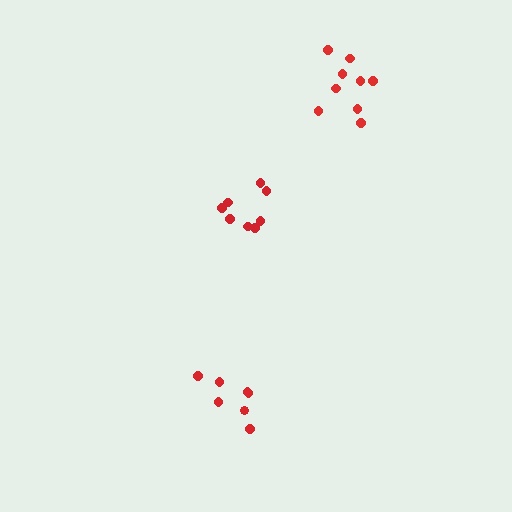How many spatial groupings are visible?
There are 3 spatial groupings.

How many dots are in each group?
Group 1: 9 dots, Group 2: 7 dots, Group 3: 8 dots (24 total).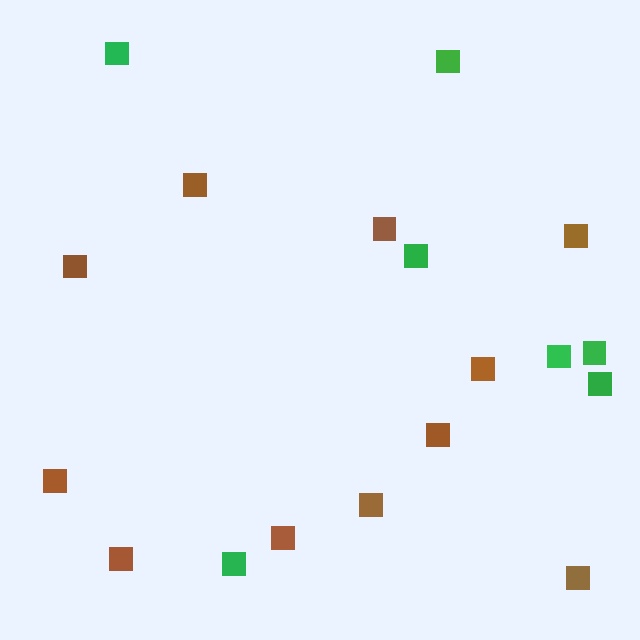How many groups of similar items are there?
There are 2 groups: one group of brown squares (11) and one group of green squares (7).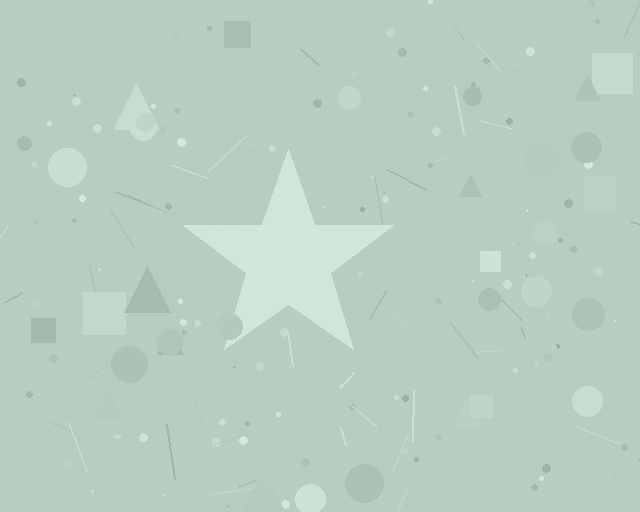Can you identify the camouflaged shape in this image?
The camouflaged shape is a star.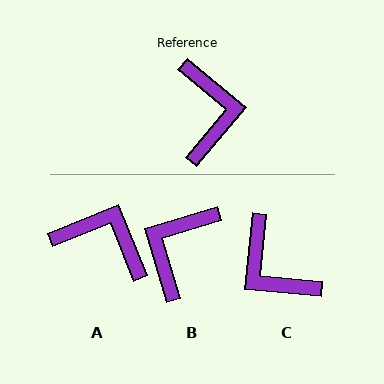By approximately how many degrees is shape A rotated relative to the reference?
Approximately 62 degrees counter-clockwise.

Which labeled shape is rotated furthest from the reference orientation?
B, about 147 degrees away.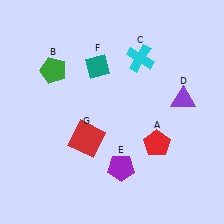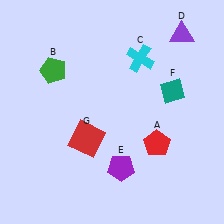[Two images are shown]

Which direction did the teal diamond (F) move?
The teal diamond (F) moved right.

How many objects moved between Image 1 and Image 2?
2 objects moved between the two images.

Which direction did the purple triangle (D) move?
The purple triangle (D) moved up.